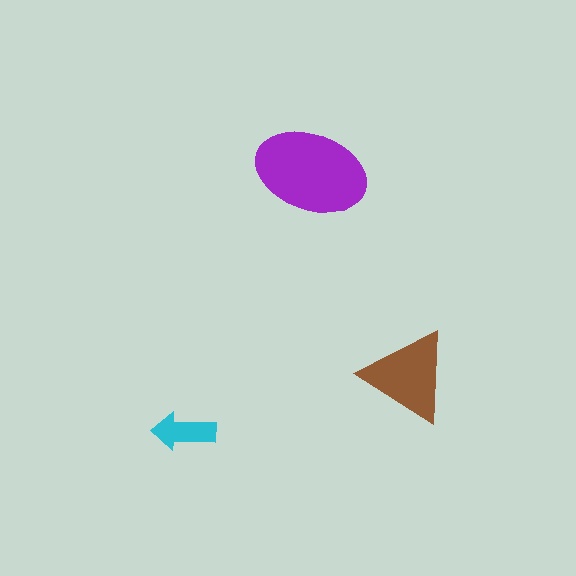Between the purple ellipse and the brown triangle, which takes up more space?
The purple ellipse.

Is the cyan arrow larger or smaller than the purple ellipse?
Smaller.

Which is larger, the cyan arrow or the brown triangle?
The brown triangle.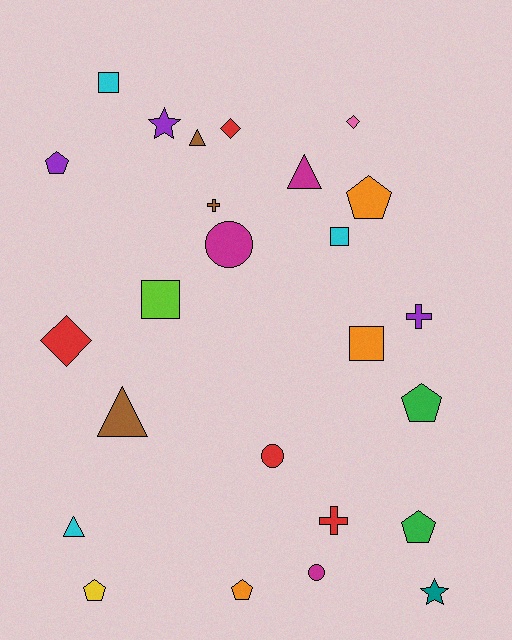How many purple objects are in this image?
There are 3 purple objects.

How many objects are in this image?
There are 25 objects.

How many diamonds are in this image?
There are 3 diamonds.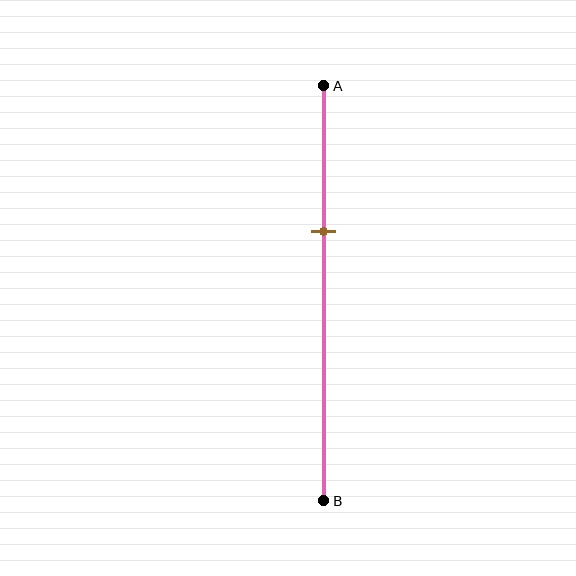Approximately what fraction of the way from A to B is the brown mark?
The brown mark is approximately 35% of the way from A to B.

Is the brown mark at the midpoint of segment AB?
No, the mark is at about 35% from A, not at the 50% midpoint.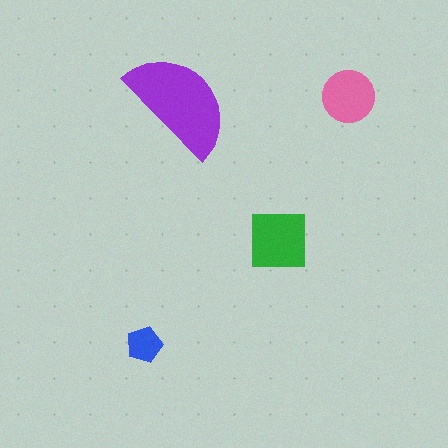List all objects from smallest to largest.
The blue pentagon, the pink circle, the green square, the purple semicircle.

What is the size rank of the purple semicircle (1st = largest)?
1st.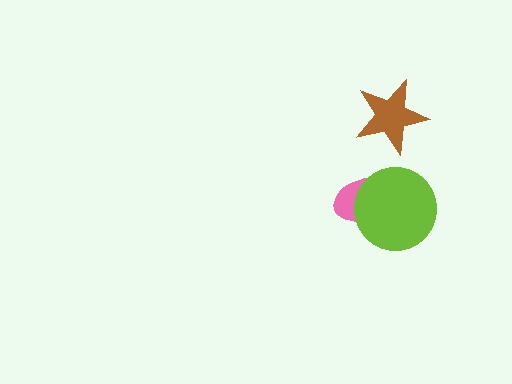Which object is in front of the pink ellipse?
The lime circle is in front of the pink ellipse.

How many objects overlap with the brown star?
0 objects overlap with the brown star.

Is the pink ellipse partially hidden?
Yes, it is partially covered by another shape.